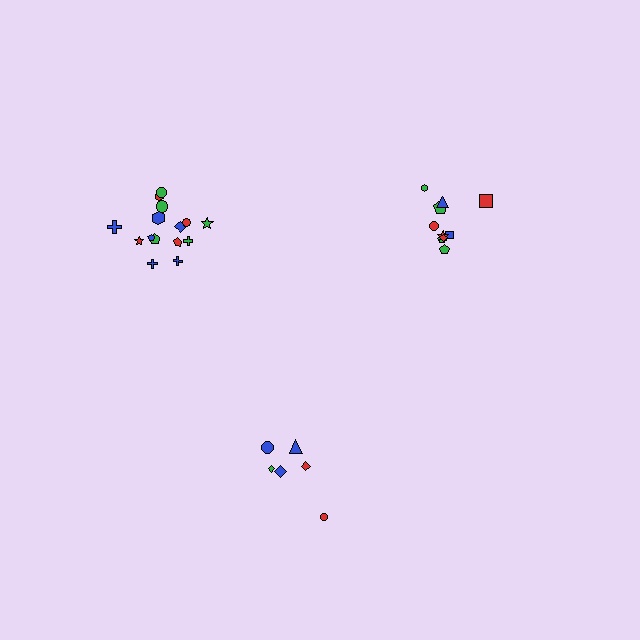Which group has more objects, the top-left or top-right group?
The top-left group.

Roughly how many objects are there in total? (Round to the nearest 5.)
Roughly 30 objects in total.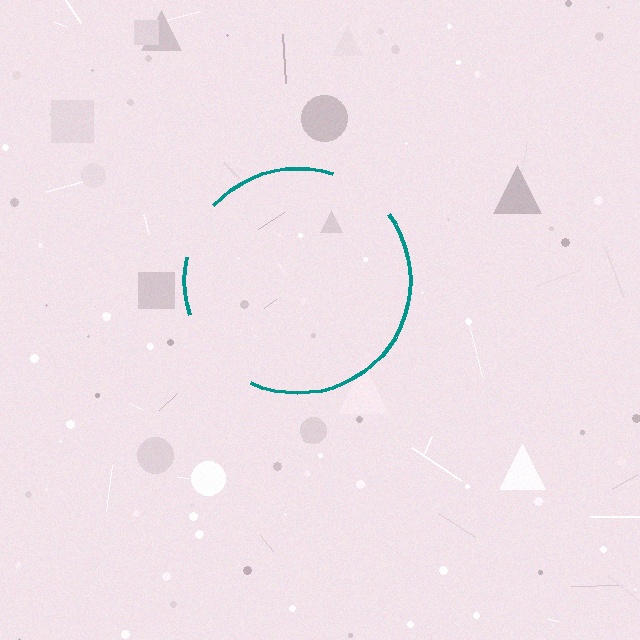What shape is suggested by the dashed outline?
The dashed outline suggests a circle.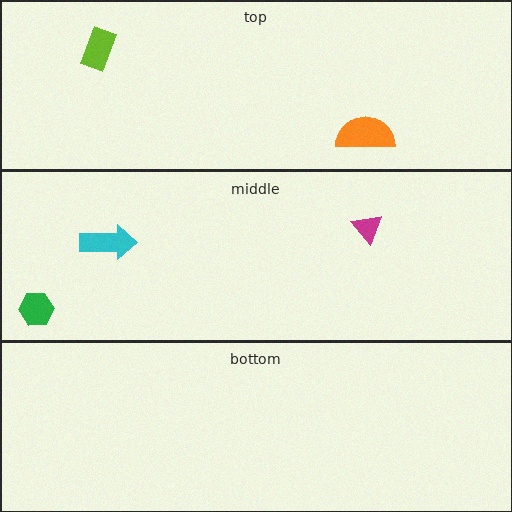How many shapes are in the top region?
2.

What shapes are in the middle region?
The green hexagon, the cyan arrow, the magenta triangle.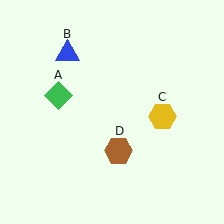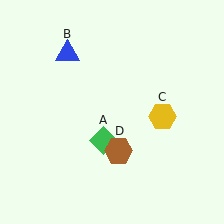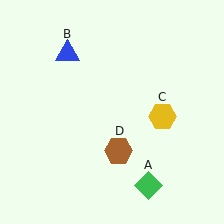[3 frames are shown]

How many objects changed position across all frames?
1 object changed position: green diamond (object A).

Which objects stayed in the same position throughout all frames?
Blue triangle (object B) and yellow hexagon (object C) and brown hexagon (object D) remained stationary.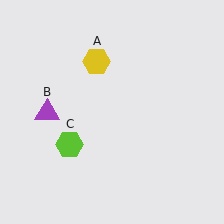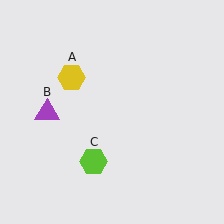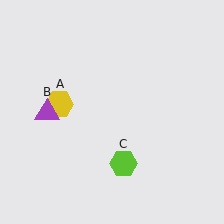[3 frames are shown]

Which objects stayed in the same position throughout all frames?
Purple triangle (object B) remained stationary.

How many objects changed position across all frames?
2 objects changed position: yellow hexagon (object A), lime hexagon (object C).